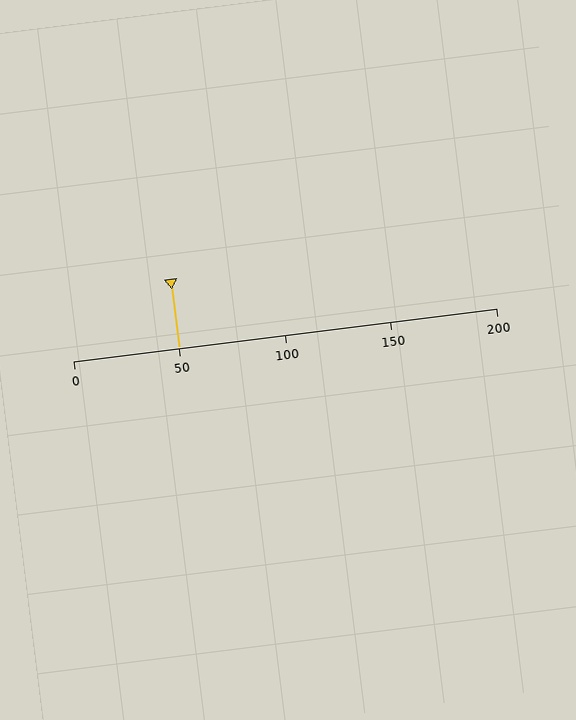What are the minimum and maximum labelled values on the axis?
The axis runs from 0 to 200.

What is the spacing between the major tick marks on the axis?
The major ticks are spaced 50 apart.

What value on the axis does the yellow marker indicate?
The marker indicates approximately 50.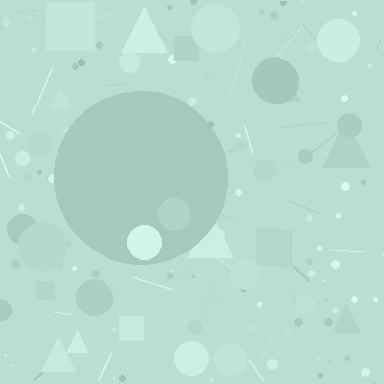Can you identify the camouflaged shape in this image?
The camouflaged shape is a circle.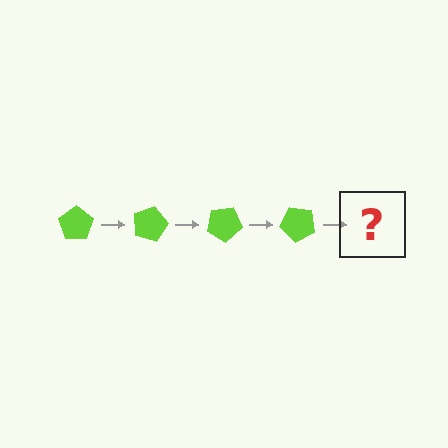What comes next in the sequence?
The next element should be a lime pentagon rotated 60 degrees.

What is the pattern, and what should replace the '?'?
The pattern is that the pentagon rotates 15 degrees each step. The '?' should be a lime pentagon rotated 60 degrees.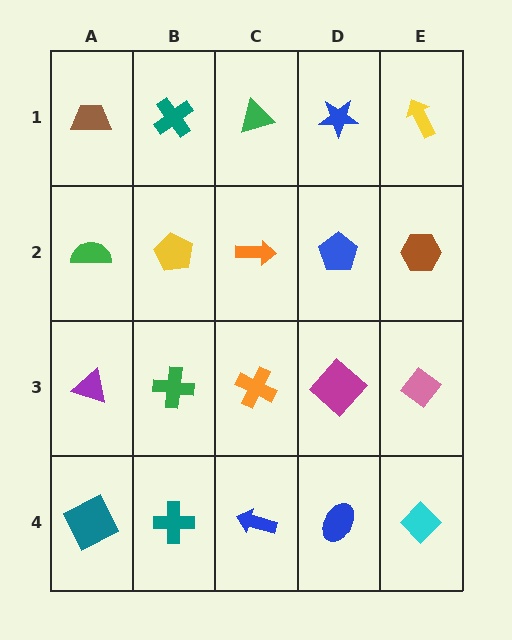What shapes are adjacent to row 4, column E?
A pink diamond (row 3, column E), a blue ellipse (row 4, column D).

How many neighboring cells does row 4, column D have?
3.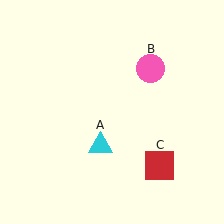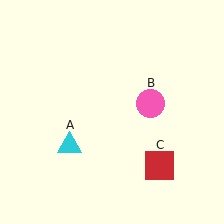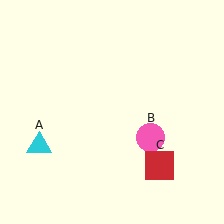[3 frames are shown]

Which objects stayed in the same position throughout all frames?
Red square (object C) remained stationary.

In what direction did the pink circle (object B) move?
The pink circle (object B) moved down.